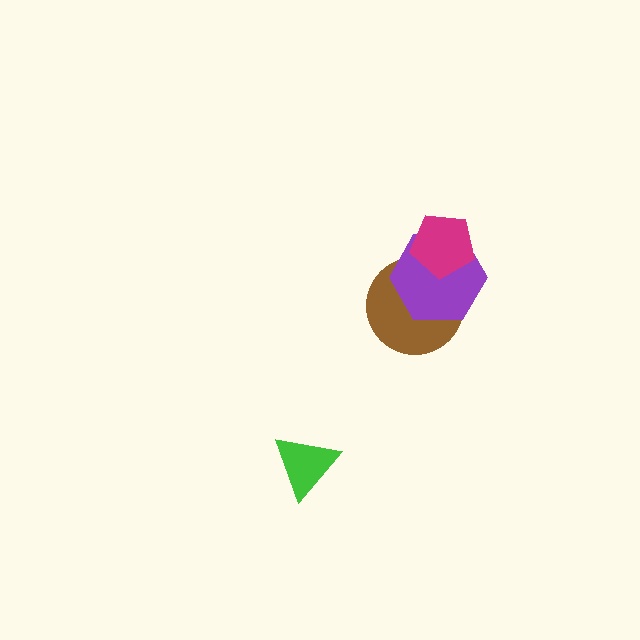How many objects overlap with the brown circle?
2 objects overlap with the brown circle.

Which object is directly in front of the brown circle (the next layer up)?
The purple hexagon is directly in front of the brown circle.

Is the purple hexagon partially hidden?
Yes, it is partially covered by another shape.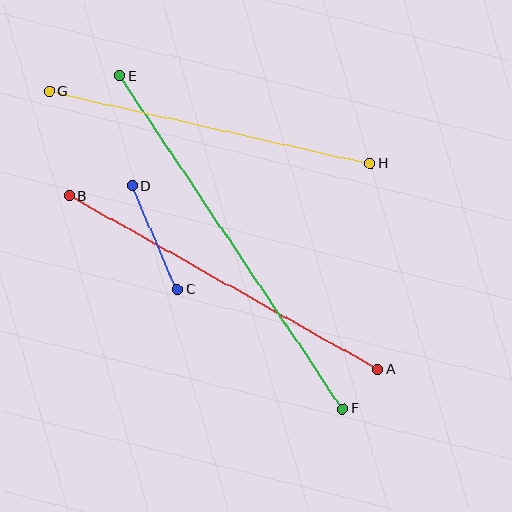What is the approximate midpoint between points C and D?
The midpoint is at approximately (155, 238) pixels.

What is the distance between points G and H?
The distance is approximately 329 pixels.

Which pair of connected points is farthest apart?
Points E and F are farthest apart.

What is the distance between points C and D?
The distance is approximately 114 pixels.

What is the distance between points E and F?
The distance is approximately 400 pixels.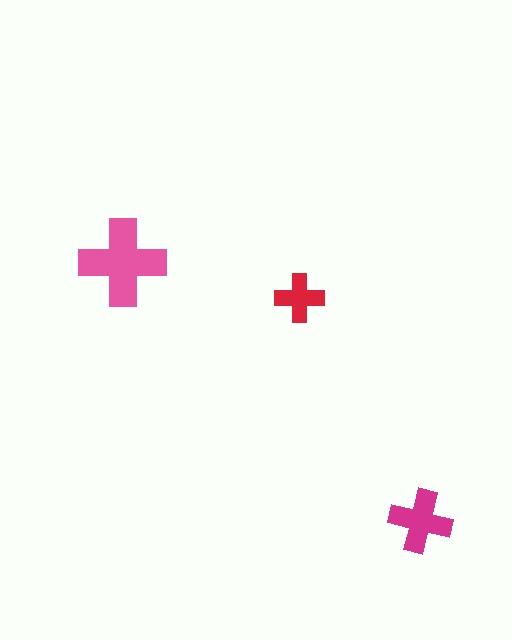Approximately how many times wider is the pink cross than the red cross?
About 2 times wider.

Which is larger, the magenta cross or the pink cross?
The pink one.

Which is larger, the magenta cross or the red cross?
The magenta one.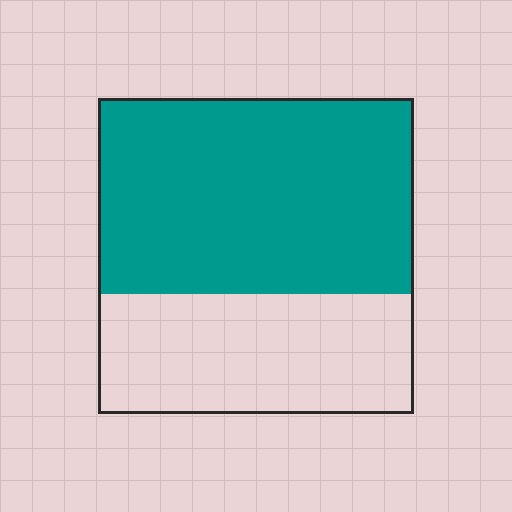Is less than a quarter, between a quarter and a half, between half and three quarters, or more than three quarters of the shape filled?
Between half and three quarters.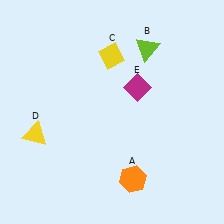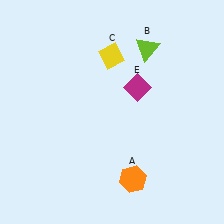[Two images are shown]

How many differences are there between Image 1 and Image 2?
There is 1 difference between the two images.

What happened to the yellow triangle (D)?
The yellow triangle (D) was removed in Image 2. It was in the bottom-left area of Image 1.